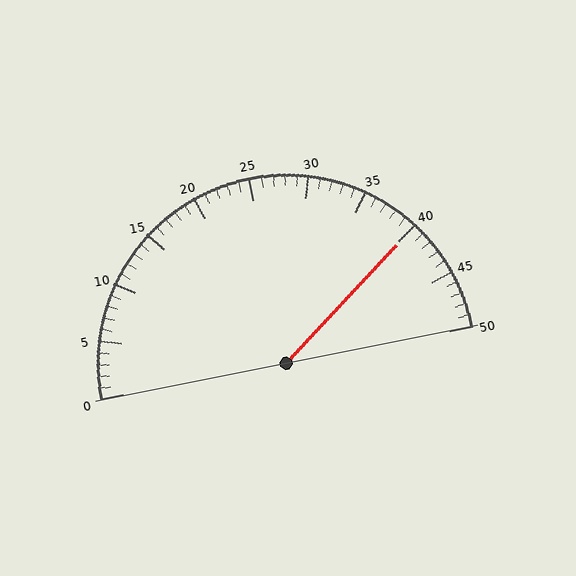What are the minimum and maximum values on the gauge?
The gauge ranges from 0 to 50.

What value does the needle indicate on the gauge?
The needle indicates approximately 40.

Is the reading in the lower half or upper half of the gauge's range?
The reading is in the upper half of the range (0 to 50).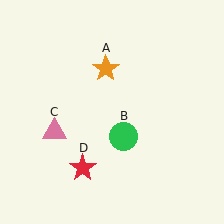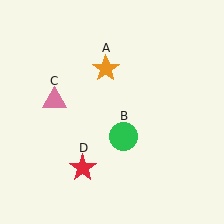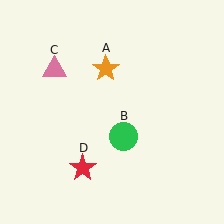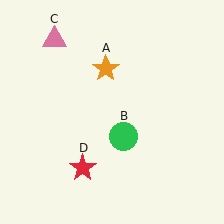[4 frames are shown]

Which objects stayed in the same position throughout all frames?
Orange star (object A) and green circle (object B) and red star (object D) remained stationary.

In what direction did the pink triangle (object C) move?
The pink triangle (object C) moved up.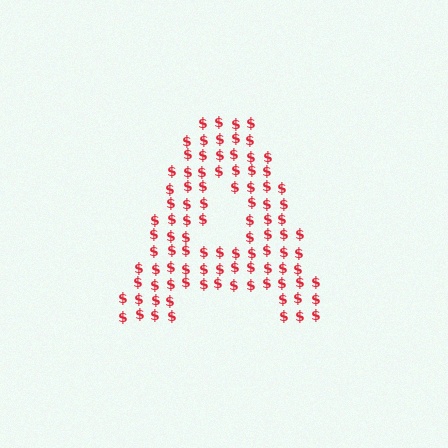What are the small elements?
The small elements are dollar signs.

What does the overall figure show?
The overall figure shows the letter A.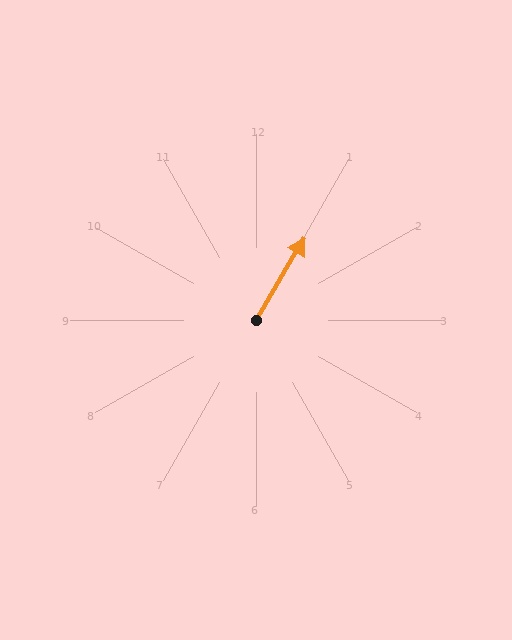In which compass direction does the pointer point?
Northeast.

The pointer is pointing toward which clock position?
Roughly 1 o'clock.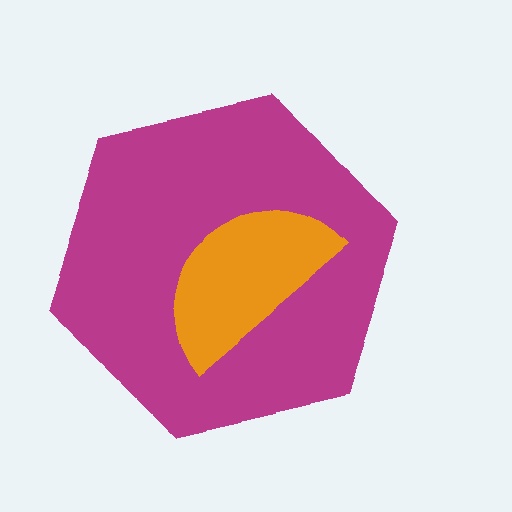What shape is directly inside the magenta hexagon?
The orange semicircle.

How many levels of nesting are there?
2.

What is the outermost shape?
The magenta hexagon.